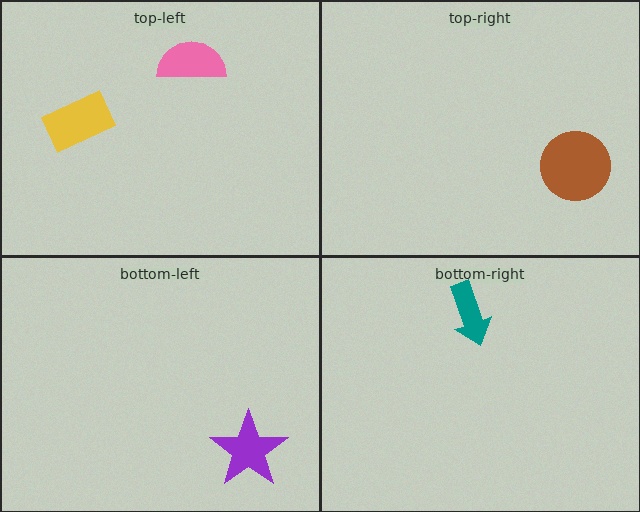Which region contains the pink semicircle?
The top-left region.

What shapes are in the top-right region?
The brown circle.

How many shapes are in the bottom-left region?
1.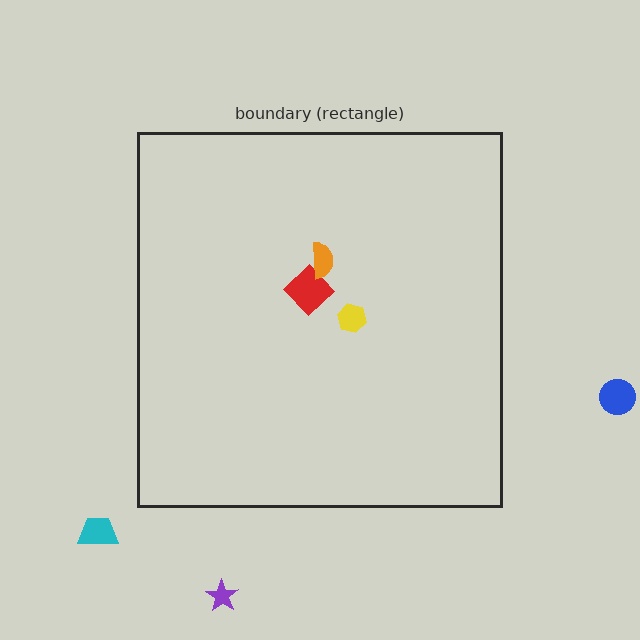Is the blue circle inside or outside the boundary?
Outside.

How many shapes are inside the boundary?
3 inside, 3 outside.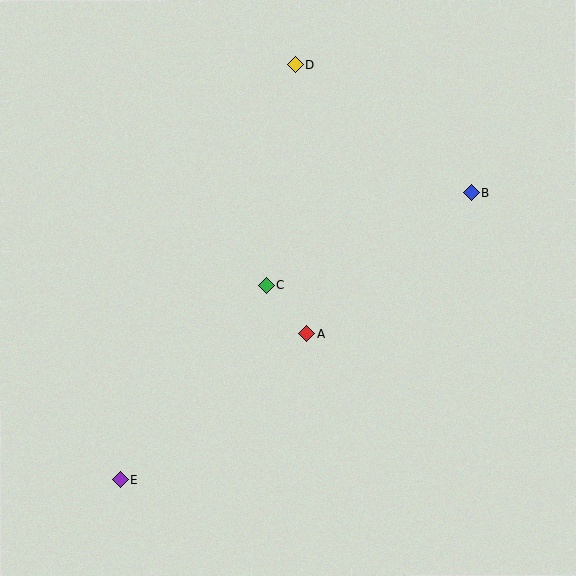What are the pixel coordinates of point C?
Point C is at (266, 285).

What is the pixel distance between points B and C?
The distance between B and C is 224 pixels.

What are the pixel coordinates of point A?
Point A is at (307, 334).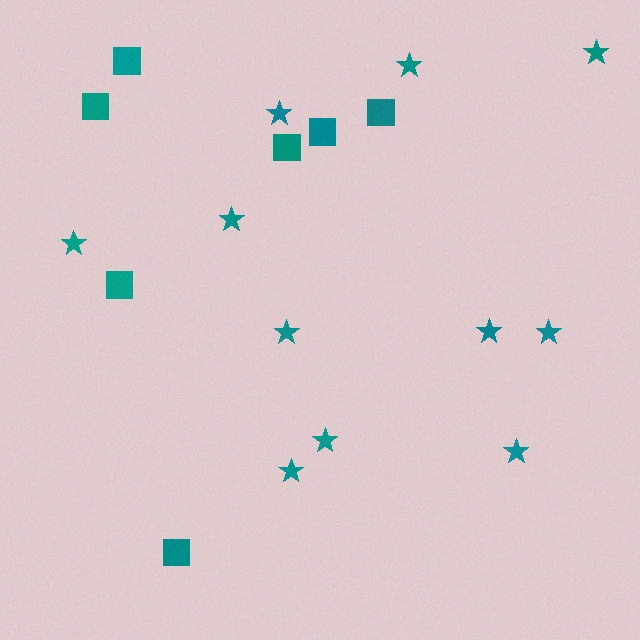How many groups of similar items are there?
There are 2 groups: one group of stars (11) and one group of squares (7).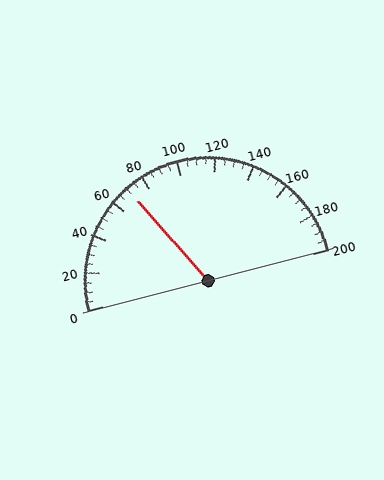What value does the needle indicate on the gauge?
The needle indicates approximately 70.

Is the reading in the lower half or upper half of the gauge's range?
The reading is in the lower half of the range (0 to 200).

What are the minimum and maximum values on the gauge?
The gauge ranges from 0 to 200.